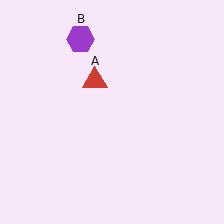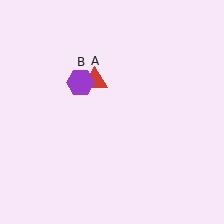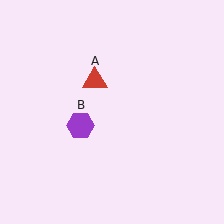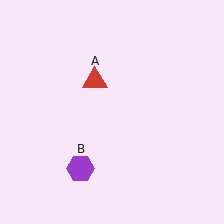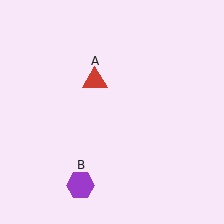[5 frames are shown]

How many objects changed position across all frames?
1 object changed position: purple hexagon (object B).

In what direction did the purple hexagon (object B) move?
The purple hexagon (object B) moved down.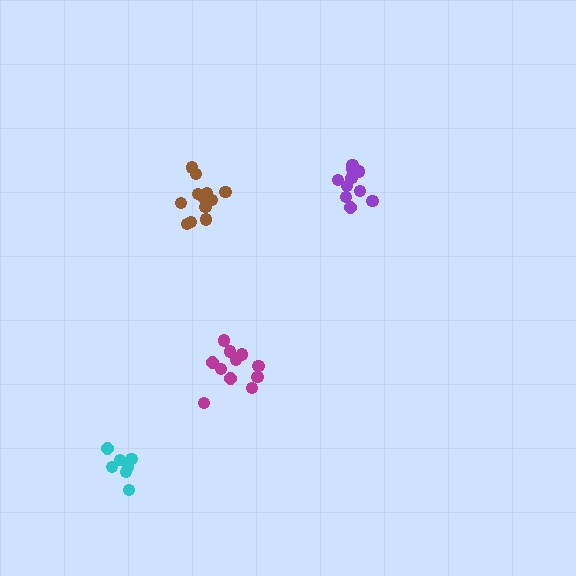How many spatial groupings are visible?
There are 4 spatial groupings.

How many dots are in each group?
Group 1: 10 dots, Group 2: 12 dots, Group 3: 11 dots, Group 4: 7 dots (40 total).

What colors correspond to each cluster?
The clusters are colored: purple, brown, magenta, cyan.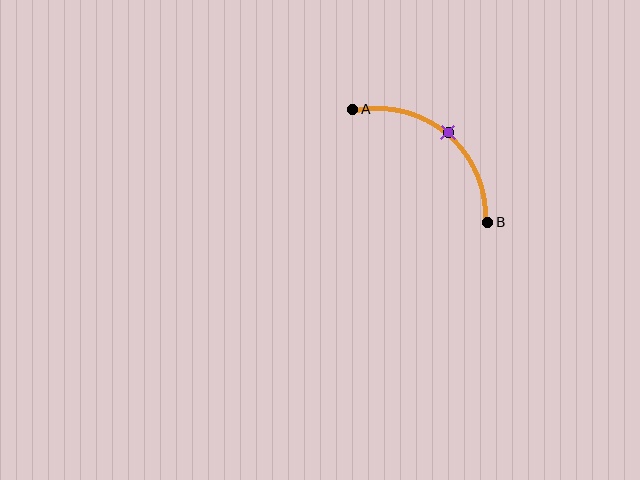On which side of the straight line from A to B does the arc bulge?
The arc bulges above and to the right of the straight line connecting A and B.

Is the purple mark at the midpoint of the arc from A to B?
Yes. The purple mark lies on the arc at equal arc-length from both A and B — it is the arc midpoint.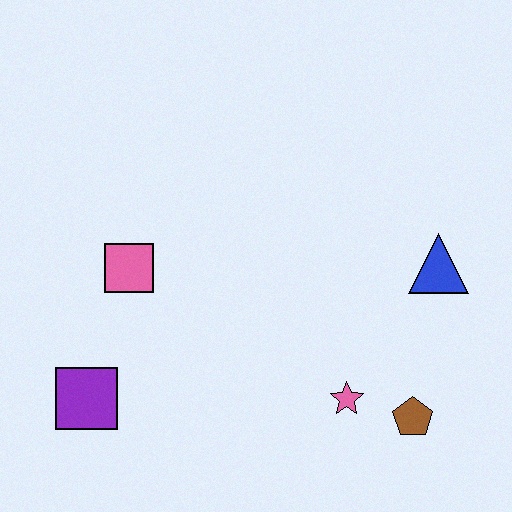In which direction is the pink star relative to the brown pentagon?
The pink star is to the left of the brown pentagon.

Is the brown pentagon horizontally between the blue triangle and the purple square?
Yes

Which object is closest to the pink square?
The purple square is closest to the pink square.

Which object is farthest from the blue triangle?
The purple square is farthest from the blue triangle.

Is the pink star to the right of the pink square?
Yes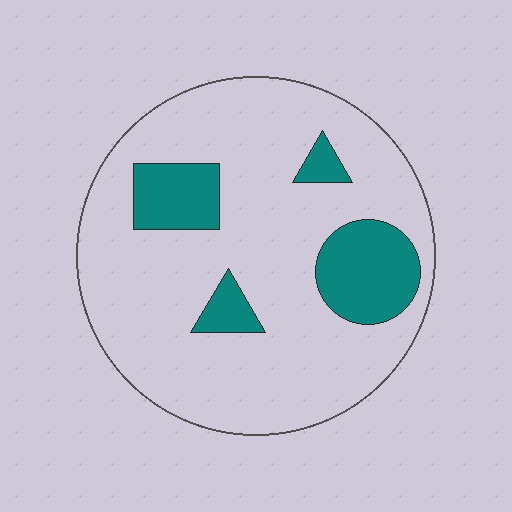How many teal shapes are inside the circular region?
4.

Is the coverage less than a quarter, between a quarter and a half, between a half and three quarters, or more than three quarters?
Less than a quarter.